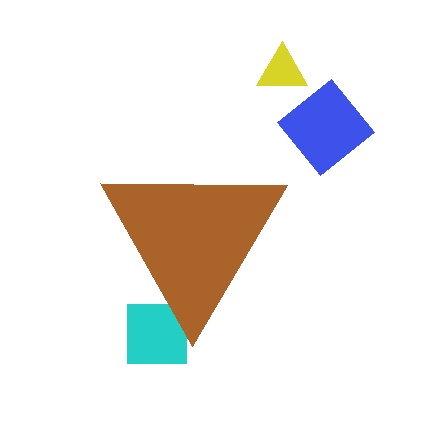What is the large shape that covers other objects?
A brown triangle.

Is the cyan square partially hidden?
Yes, the cyan square is partially hidden behind the brown triangle.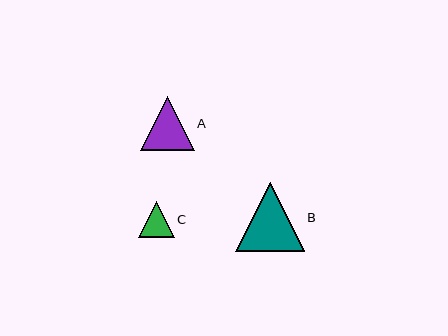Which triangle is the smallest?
Triangle C is the smallest with a size of approximately 36 pixels.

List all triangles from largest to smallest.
From largest to smallest: B, A, C.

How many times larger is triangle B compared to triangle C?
Triangle B is approximately 1.9 times the size of triangle C.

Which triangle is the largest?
Triangle B is the largest with a size of approximately 68 pixels.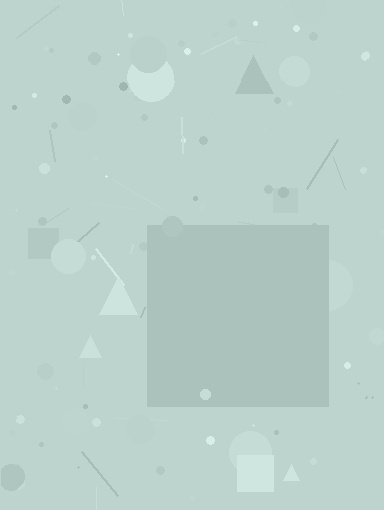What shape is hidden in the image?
A square is hidden in the image.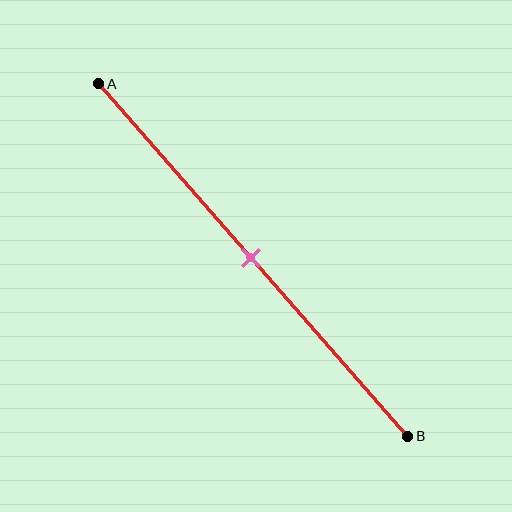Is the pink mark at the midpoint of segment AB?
Yes, the mark is approximately at the midpoint.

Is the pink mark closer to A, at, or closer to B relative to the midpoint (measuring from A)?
The pink mark is approximately at the midpoint of segment AB.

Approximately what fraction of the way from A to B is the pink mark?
The pink mark is approximately 50% of the way from A to B.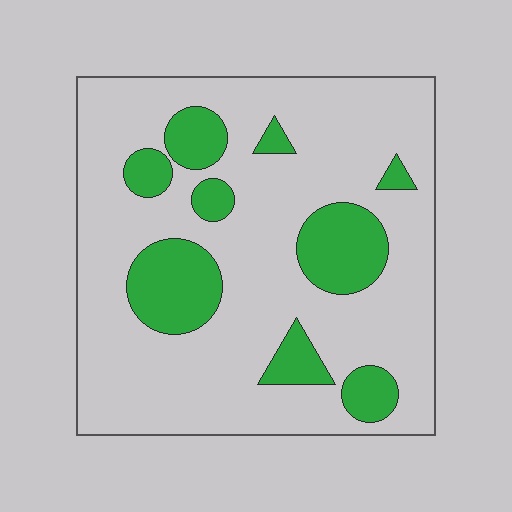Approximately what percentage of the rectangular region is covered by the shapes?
Approximately 20%.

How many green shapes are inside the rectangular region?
9.